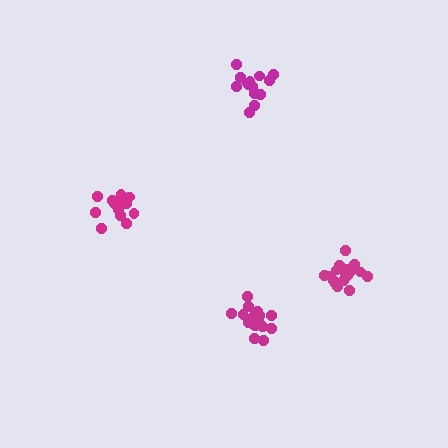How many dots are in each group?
Group 1: 13 dots, Group 2: 18 dots, Group 3: 14 dots, Group 4: 19 dots (64 total).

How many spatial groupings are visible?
There are 4 spatial groupings.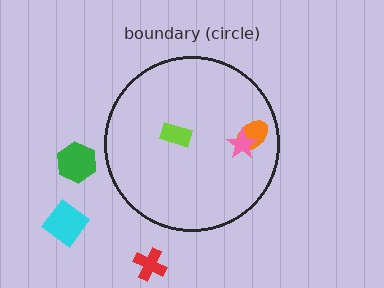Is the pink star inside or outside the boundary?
Inside.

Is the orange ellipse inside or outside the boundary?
Inside.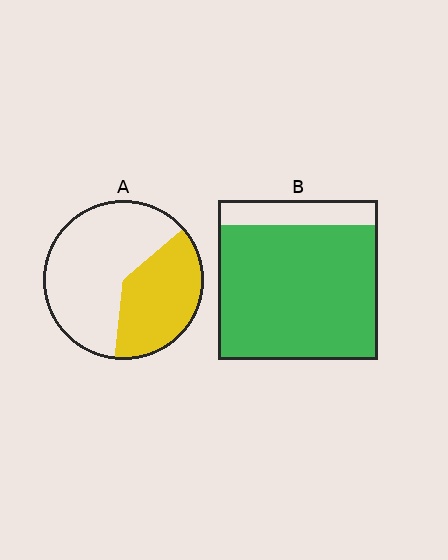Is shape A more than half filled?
No.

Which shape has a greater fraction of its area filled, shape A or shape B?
Shape B.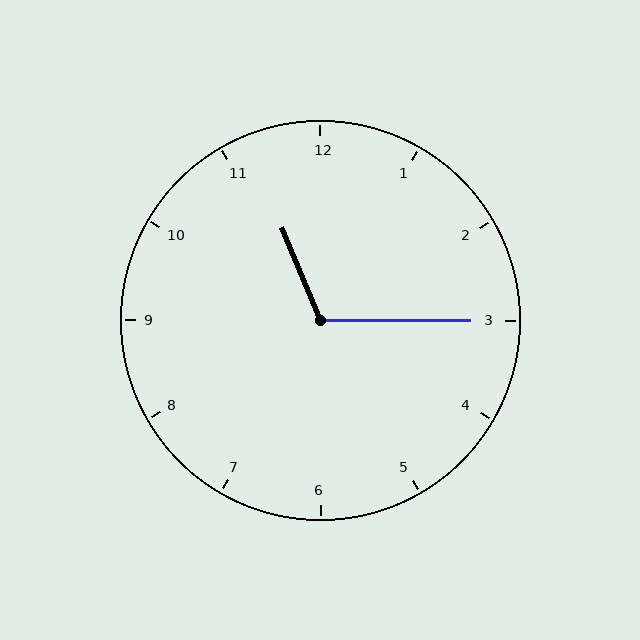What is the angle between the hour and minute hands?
Approximately 112 degrees.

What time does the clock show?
11:15.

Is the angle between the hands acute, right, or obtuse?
It is obtuse.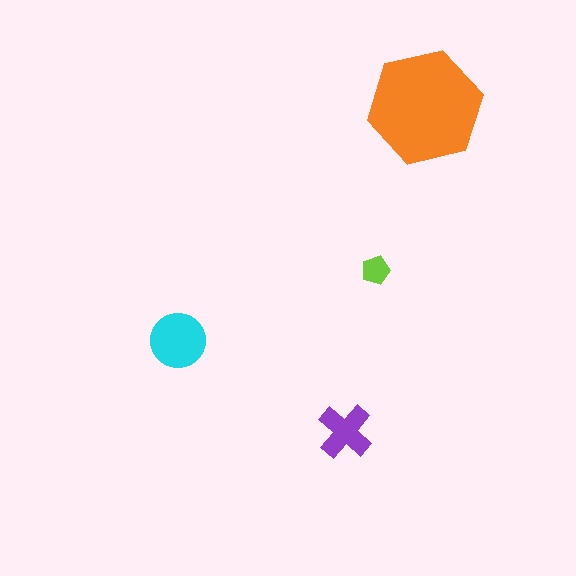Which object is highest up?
The orange hexagon is topmost.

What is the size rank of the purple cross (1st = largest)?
3rd.